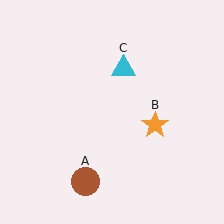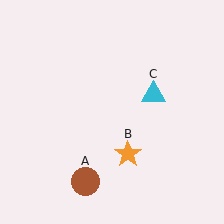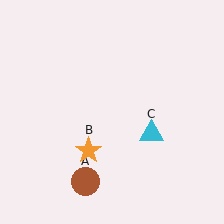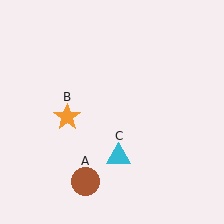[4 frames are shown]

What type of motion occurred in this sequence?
The orange star (object B), cyan triangle (object C) rotated clockwise around the center of the scene.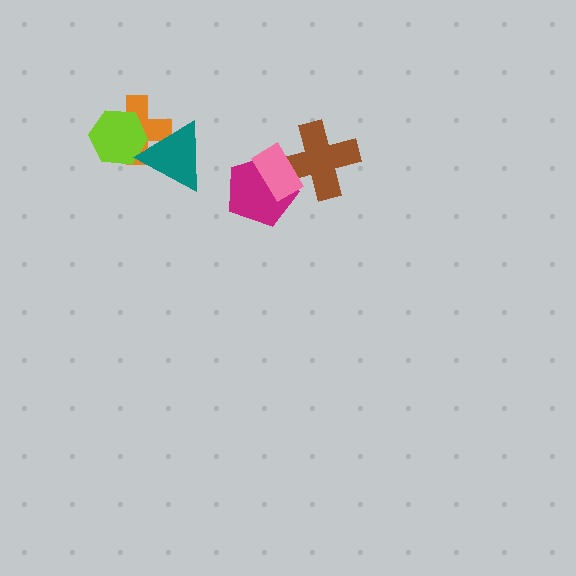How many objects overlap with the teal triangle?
2 objects overlap with the teal triangle.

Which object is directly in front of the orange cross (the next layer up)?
The lime hexagon is directly in front of the orange cross.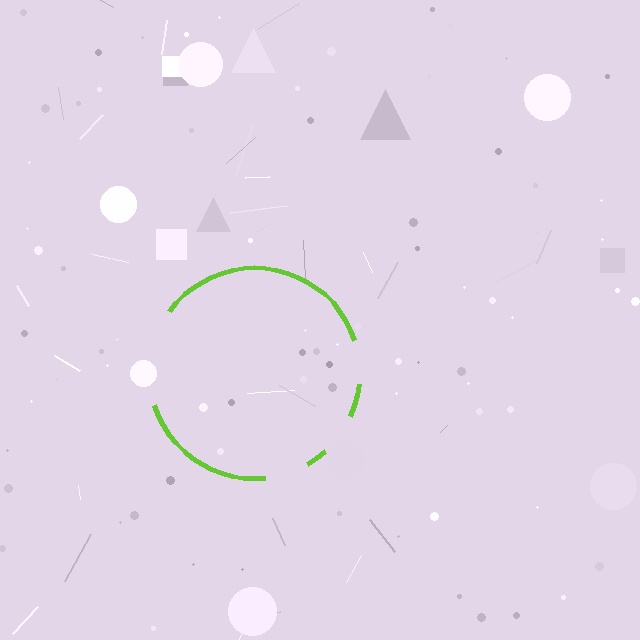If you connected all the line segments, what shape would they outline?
They would outline a circle.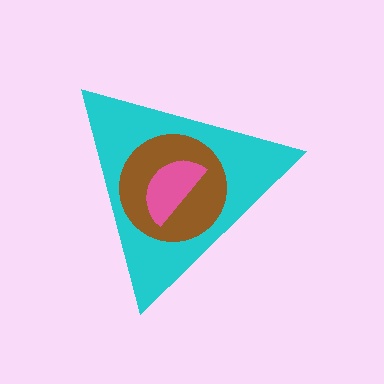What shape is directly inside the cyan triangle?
The brown circle.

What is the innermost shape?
The pink semicircle.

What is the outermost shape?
The cyan triangle.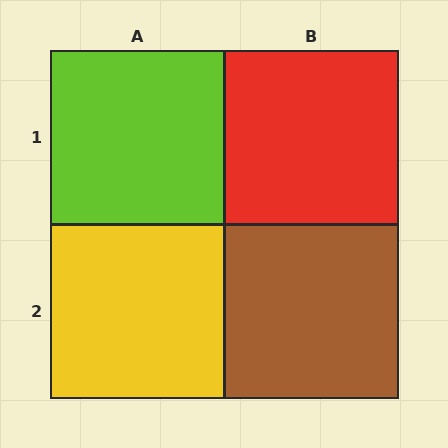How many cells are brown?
1 cell is brown.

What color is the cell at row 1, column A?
Lime.